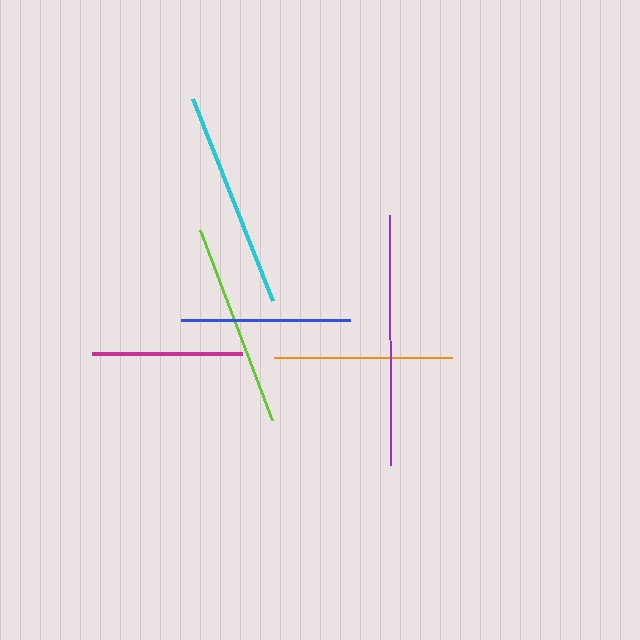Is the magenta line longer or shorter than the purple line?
The purple line is longer than the magenta line.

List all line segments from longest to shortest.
From longest to shortest: purple, cyan, lime, orange, blue, magenta.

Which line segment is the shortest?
The magenta line is the shortest at approximately 151 pixels.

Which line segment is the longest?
The purple line is the longest at approximately 250 pixels.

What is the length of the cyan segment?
The cyan segment is approximately 218 pixels long.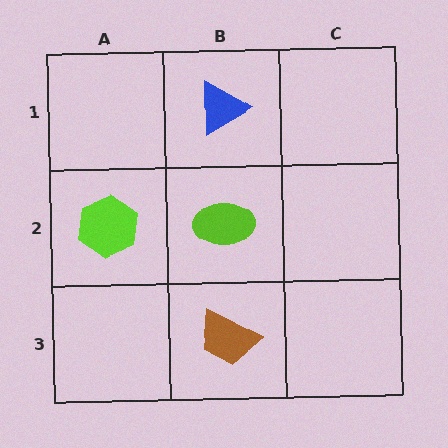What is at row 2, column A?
A lime hexagon.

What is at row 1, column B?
A blue triangle.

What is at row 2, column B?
A lime ellipse.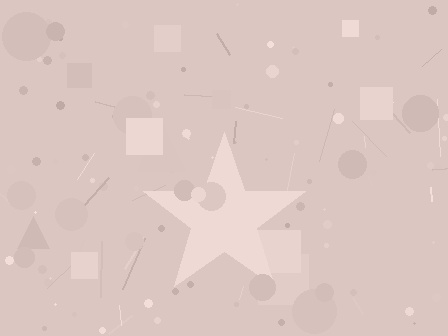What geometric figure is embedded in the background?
A star is embedded in the background.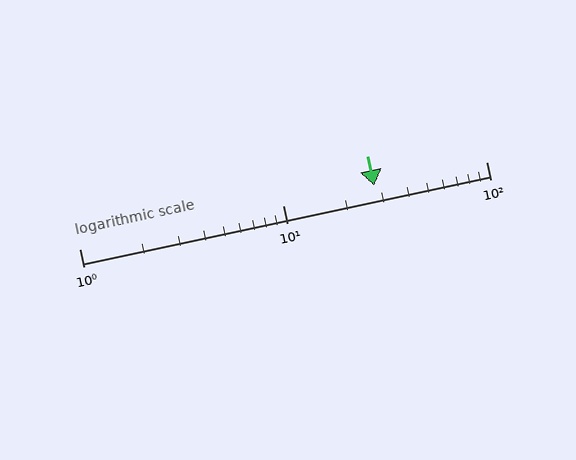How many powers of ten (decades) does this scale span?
The scale spans 2 decades, from 1 to 100.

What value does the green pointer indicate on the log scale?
The pointer indicates approximately 28.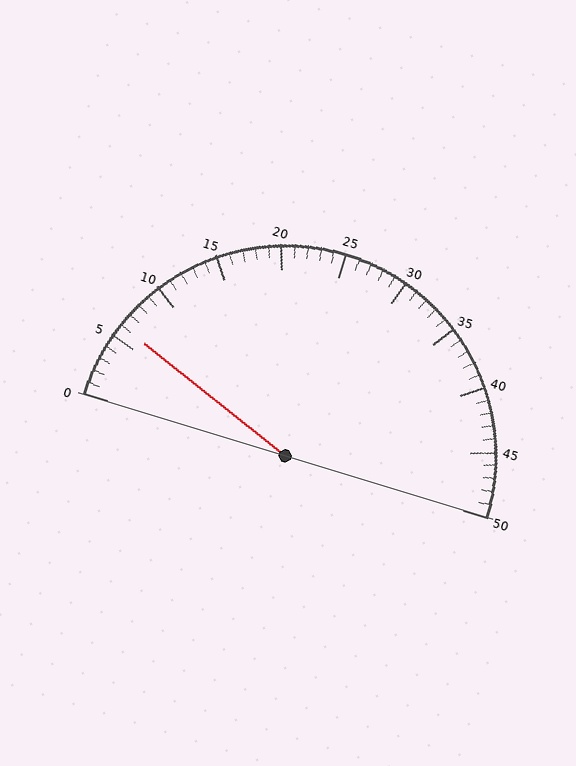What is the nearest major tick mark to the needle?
The nearest major tick mark is 5.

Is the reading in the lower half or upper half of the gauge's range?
The reading is in the lower half of the range (0 to 50).